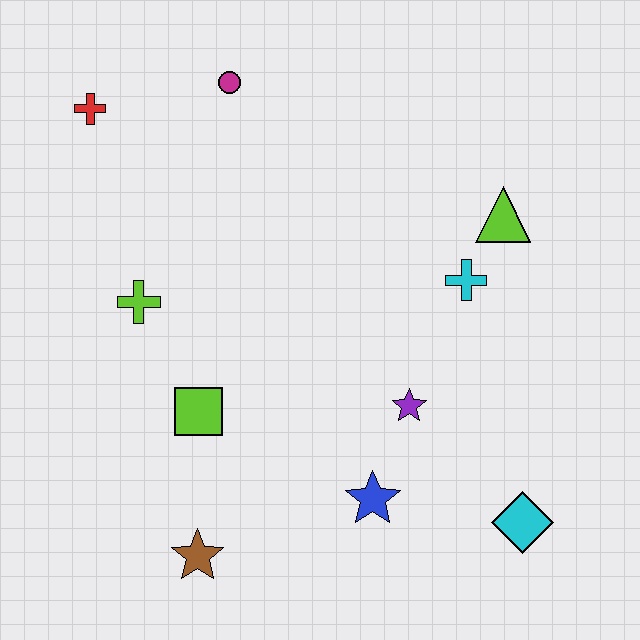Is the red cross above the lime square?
Yes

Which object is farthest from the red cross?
The cyan diamond is farthest from the red cross.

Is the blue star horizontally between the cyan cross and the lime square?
Yes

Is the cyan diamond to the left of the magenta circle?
No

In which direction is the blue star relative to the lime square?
The blue star is to the right of the lime square.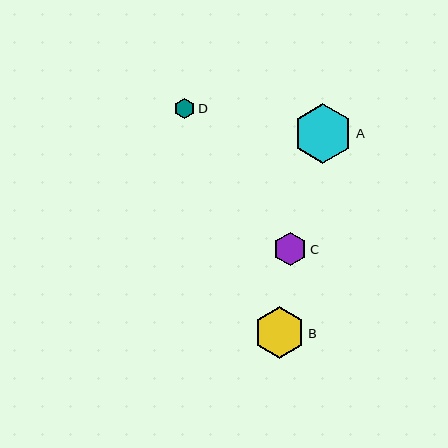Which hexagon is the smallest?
Hexagon D is the smallest with a size of approximately 20 pixels.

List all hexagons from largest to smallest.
From largest to smallest: A, B, C, D.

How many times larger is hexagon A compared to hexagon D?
Hexagon A is approximately 2.9 times the size of hexagon D.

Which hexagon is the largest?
Hexagon A is the largest with a size of approximately 60 pixels.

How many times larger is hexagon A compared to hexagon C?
Hexagon A is approximately 1.8 times the size of hexagon C.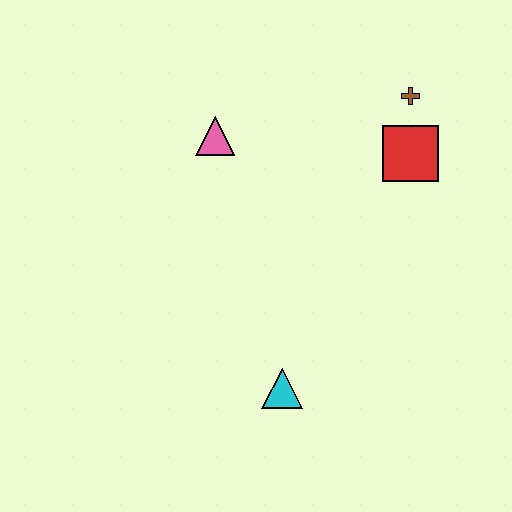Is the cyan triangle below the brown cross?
Yes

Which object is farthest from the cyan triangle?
The brown cross is farthest from the cyan triangle.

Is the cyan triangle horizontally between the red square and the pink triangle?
Yes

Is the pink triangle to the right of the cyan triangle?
No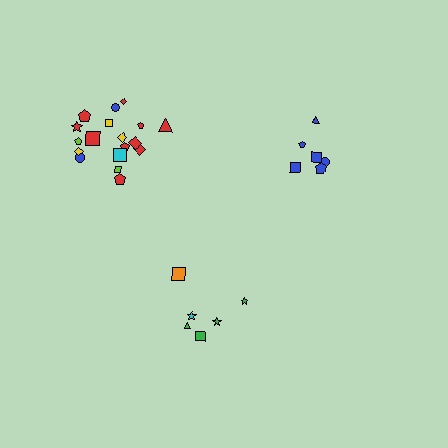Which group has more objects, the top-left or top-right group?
The top-left group.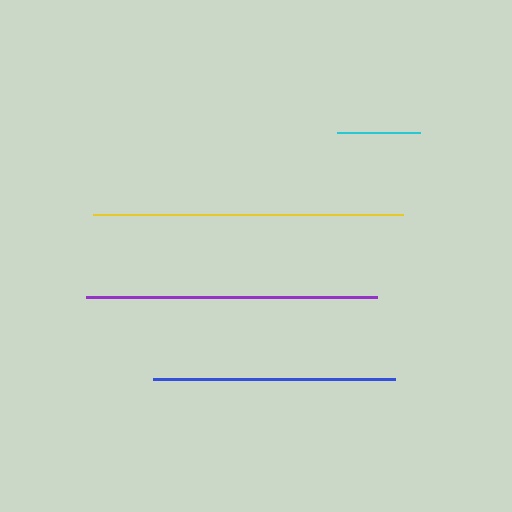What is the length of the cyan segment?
The cyan segment is approximately 84 pixels long.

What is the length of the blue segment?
The blue segment is approximately 242 pixels long.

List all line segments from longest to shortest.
From longest to shortest: yellow, purple, blue, cyan.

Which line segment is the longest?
The yellow line is the longest at approximately 310 pixels.